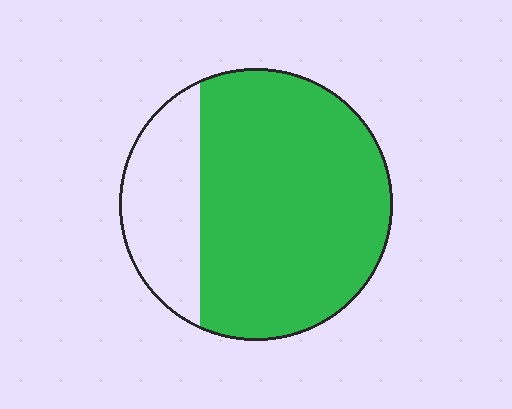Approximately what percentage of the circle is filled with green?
Approximately 75%.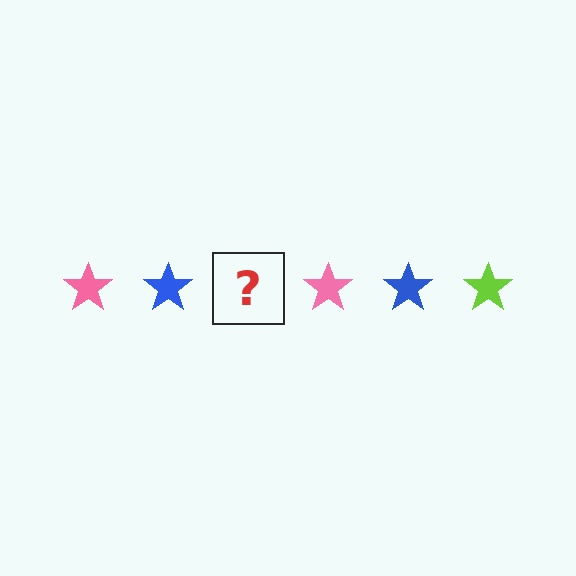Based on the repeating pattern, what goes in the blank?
The blank should be a lime star.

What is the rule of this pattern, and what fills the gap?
The rule is that the pattern cycles through pink, blue, lime stars. The gap should be filled with a lime star.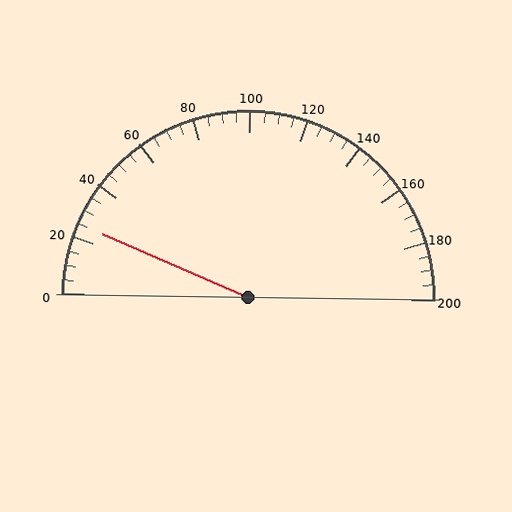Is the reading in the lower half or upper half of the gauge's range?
The reading is in the lower half of the range (0 to 200).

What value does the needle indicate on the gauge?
The needle indicates approximately 25.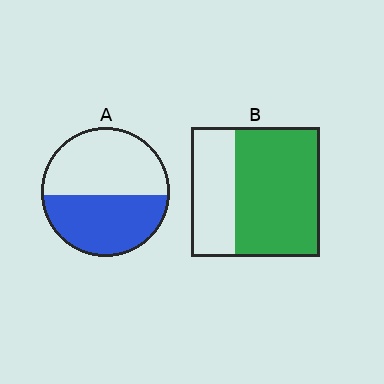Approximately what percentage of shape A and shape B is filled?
A is approximately 45% and B is approximately 65%.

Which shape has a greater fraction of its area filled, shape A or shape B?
Shape B.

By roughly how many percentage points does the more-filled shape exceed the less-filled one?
By roughly 20 percentage points (B over A).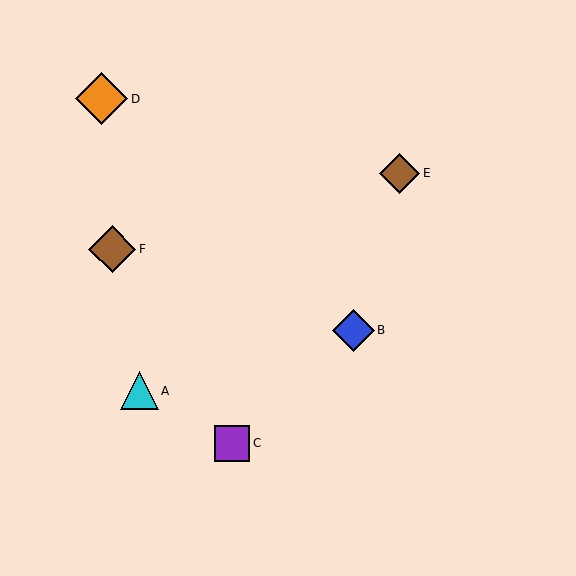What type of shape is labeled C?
Shape C is a purple square.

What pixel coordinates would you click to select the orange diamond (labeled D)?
Click at (102, 99) to select the orange diamond D.